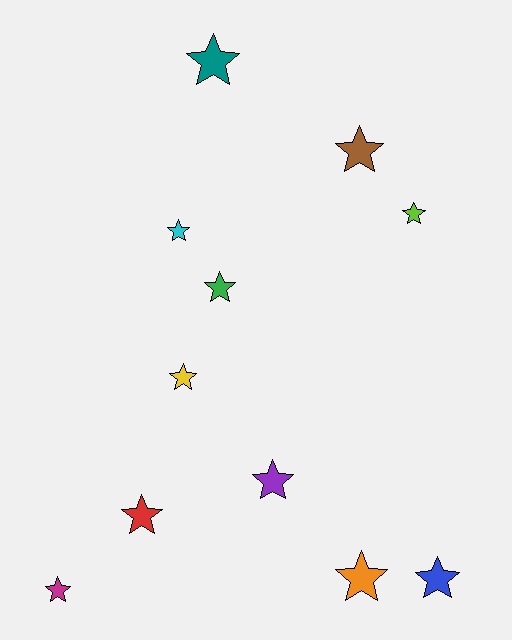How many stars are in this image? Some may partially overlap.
There are 11 stars.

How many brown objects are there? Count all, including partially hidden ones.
There is 1 brown object.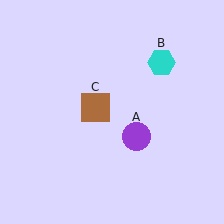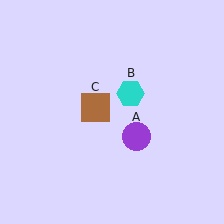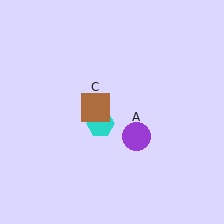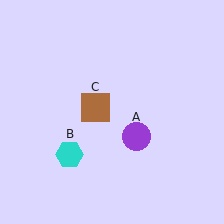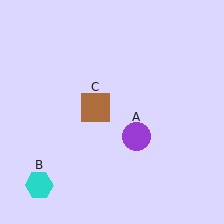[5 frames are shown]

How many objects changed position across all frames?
1 object changed position: cyan hexagon (object B).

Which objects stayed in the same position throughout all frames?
Purple circle (object A) and brown square (object C) remained stationary.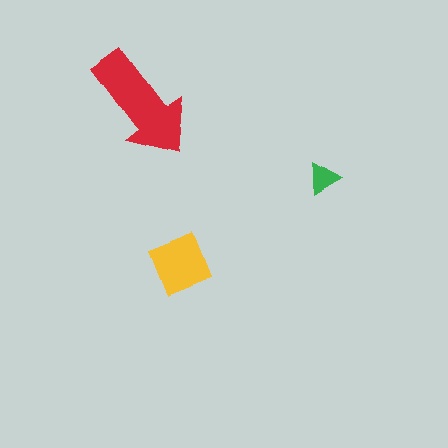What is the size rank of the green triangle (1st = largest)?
3rd.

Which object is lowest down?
The yellow square is bottommost.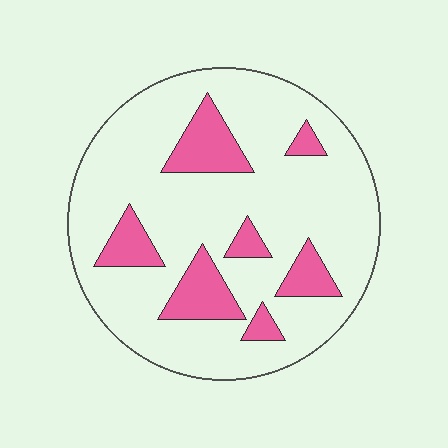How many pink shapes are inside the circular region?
7.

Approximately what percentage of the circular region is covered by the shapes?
Approximately 20%.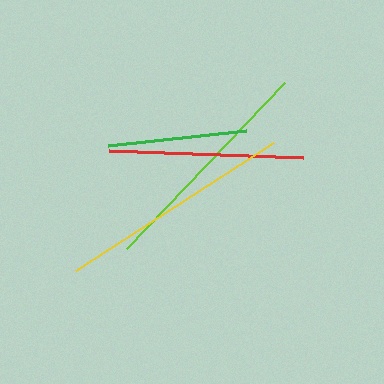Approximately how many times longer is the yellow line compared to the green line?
The yellow line is approximately 1.7 times the length of the green line.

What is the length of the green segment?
The green segment is approximately 138 pixels long.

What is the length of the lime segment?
The lime segment is approximately 229 pixels long.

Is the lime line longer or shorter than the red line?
The lime line is longer than the red line.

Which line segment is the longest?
The yellow line is the longest at approximately 236 pixels.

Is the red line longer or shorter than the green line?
The red line is longer than the green line.